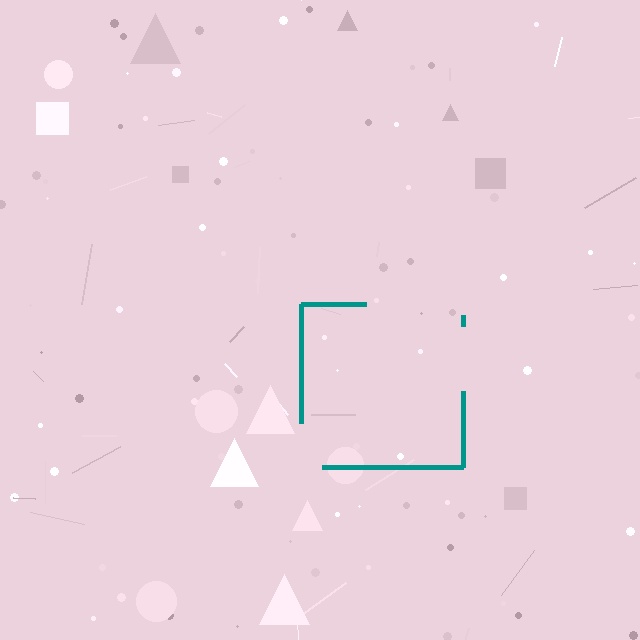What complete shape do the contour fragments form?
The contour fragments form a square.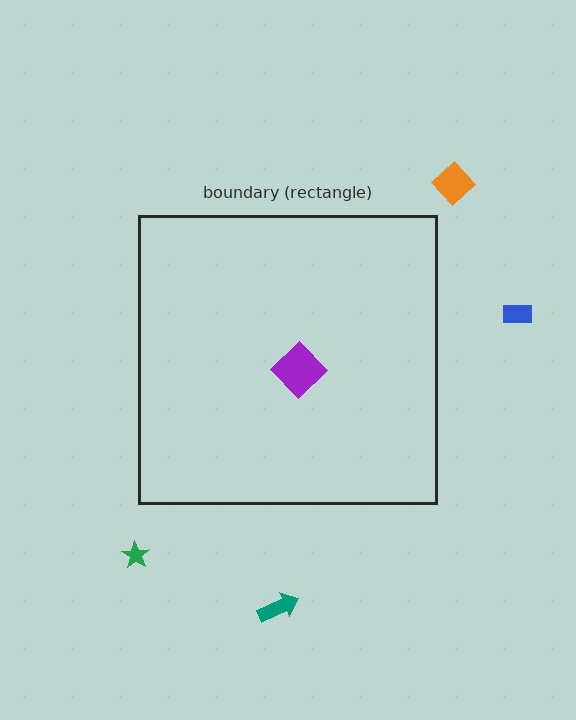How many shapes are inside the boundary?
1 inside, 4 outside.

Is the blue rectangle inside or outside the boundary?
Outside.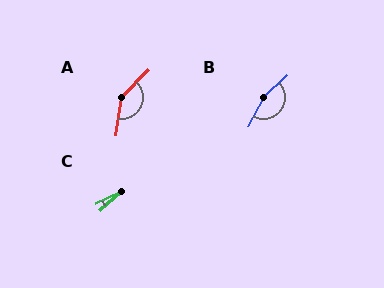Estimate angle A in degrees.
Approximately 143 degrees.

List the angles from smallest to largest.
C (16°), A (143°), B (159°).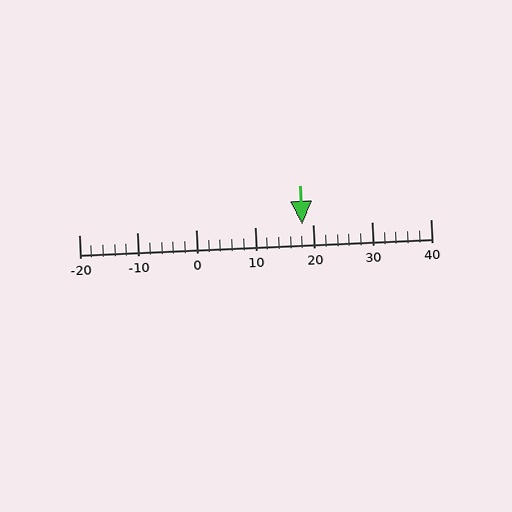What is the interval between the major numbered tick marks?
The major tick marks are spaced 10 units apart.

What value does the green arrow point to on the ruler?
The green arrow points to approximately 18.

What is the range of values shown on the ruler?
The ruler shows values from -20 to 40.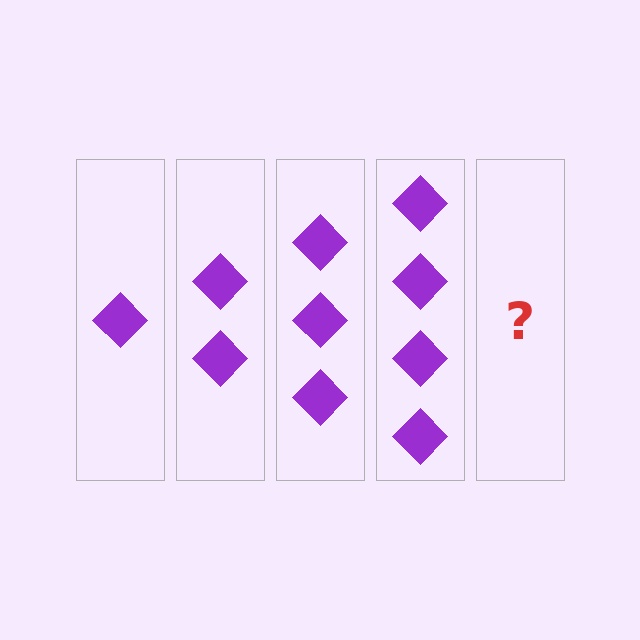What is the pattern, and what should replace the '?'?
The pattern is that each step adds one more diamond. The '?' should be 5 diamonds.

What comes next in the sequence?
The next element should be 5 diamonds.